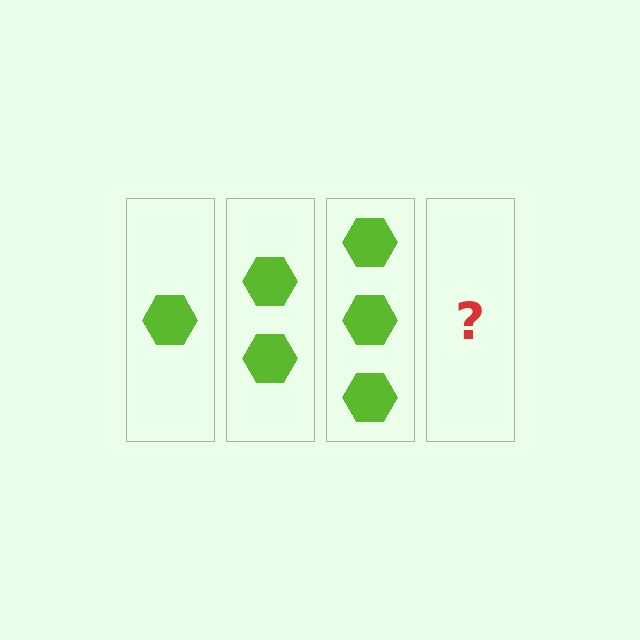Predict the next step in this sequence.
The next step is 4 hexagons.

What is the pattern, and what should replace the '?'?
The pattern is that each step adds one more hexagon. The '?' should be 4 hexagons.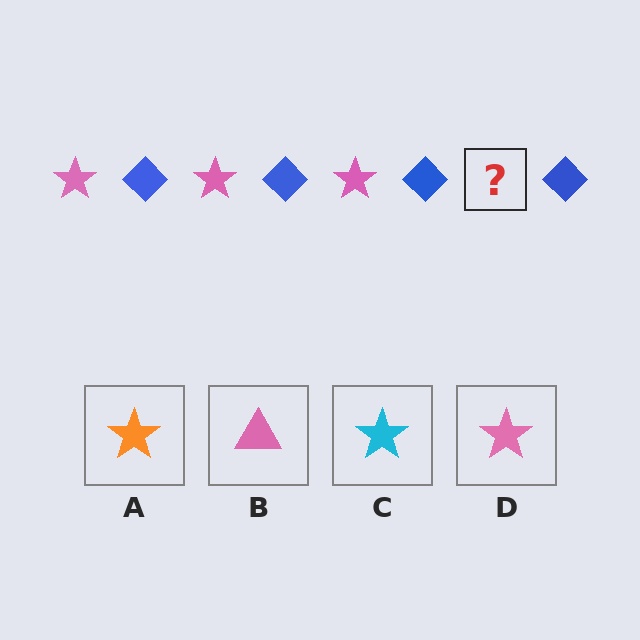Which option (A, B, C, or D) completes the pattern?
D.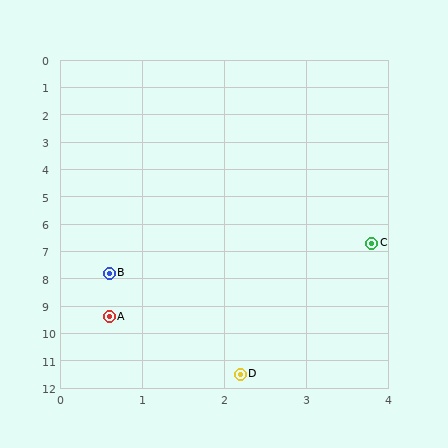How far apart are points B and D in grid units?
Points B and D are about 4.0 grid units apart.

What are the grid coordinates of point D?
Point D is at approximately (2.2, 11.5).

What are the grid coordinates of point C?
Point C is at approximately (3.8, 6.7).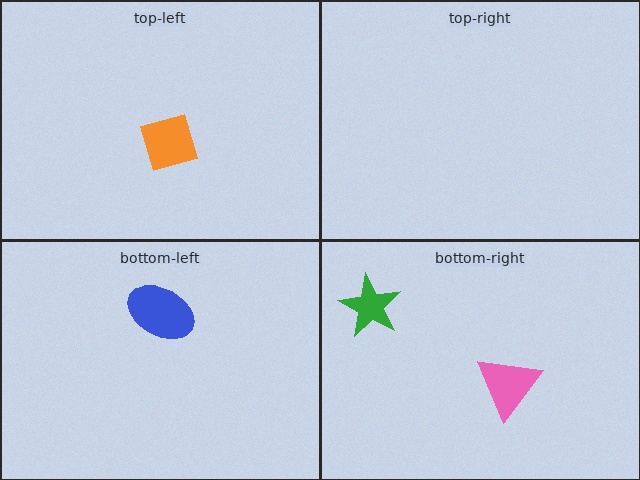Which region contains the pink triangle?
The bottom-right region.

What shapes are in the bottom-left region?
The blue ellipse.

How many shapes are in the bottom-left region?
1.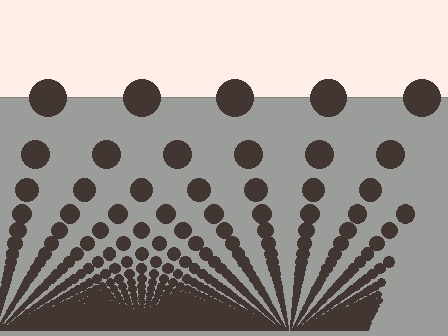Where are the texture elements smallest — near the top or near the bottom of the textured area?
Near the bottom.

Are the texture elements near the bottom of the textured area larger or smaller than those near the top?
Smaller. The gradient is inverted — elements near the bottom are smaller and denser.